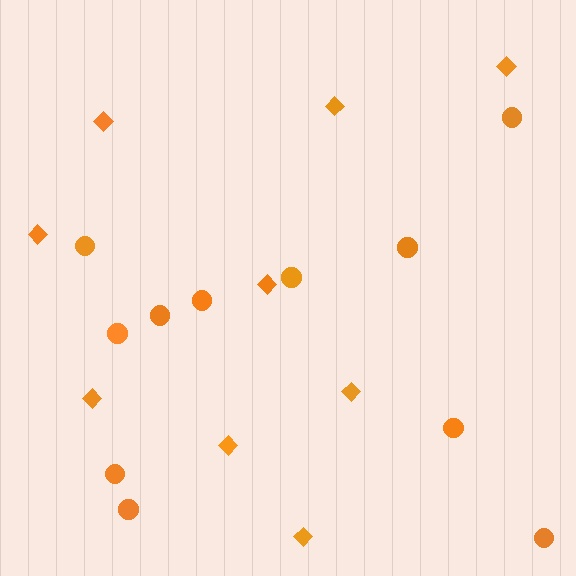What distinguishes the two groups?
There are 2 groups: one group of diamonds (9) and one group of circles (11).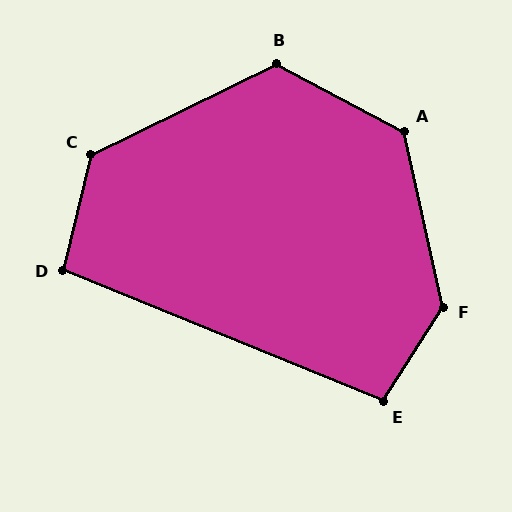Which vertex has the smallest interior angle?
D, at approximately 99 degrees.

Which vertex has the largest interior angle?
F, at approximately 136 degrees.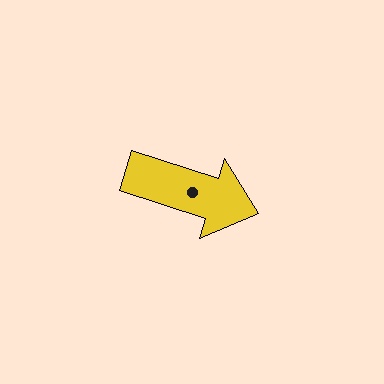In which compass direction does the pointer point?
East.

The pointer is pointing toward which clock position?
Roughly 4 o'clock.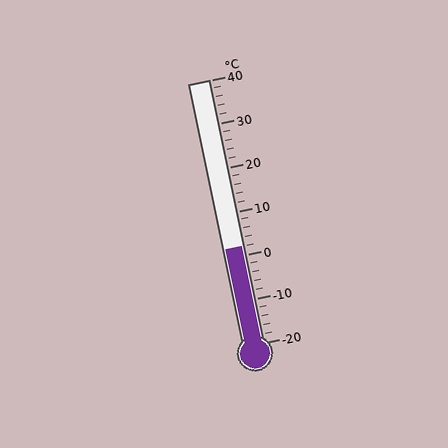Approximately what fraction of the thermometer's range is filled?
The thermometer is filled to approximately 35% of its range.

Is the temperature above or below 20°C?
The temperature is below 20°C.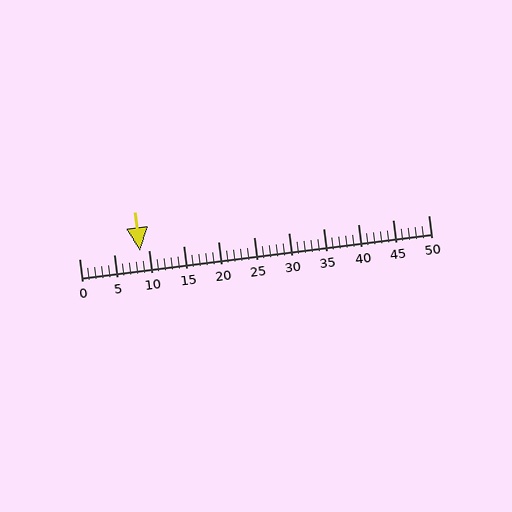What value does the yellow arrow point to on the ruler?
The yellow arrow points to approximately 9.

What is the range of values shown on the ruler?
The ruler shows values from 0 to 50.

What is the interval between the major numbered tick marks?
The major tick marks are spaced 5 units apart.